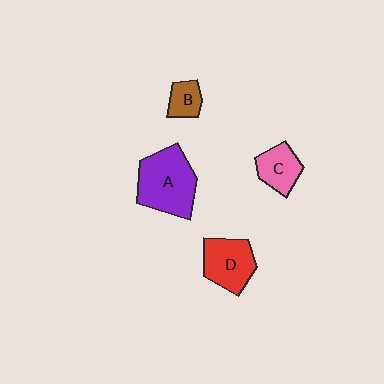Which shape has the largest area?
Shape A (purple).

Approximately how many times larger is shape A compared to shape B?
Approximately 3.0 times.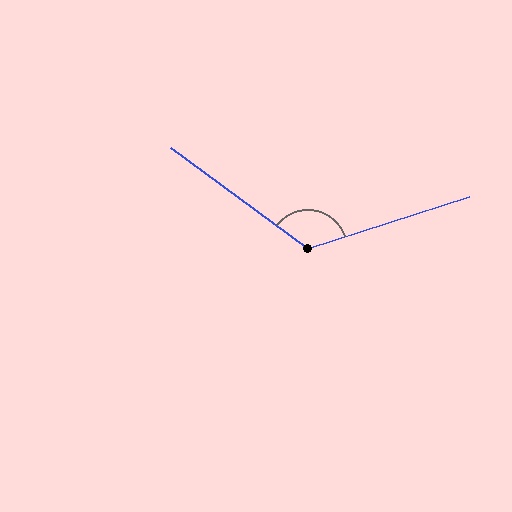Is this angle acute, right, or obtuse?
It is obtuse.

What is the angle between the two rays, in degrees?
Approximately 126 degrees.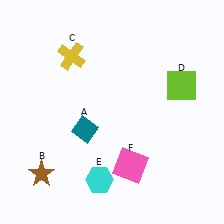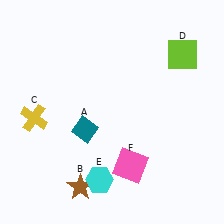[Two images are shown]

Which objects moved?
The objects that moved are: the brown star (B), the yellow cross (C), the lime square (D).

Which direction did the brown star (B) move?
The brown star (B) moved right.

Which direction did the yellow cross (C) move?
The yellow cross (C) moved down.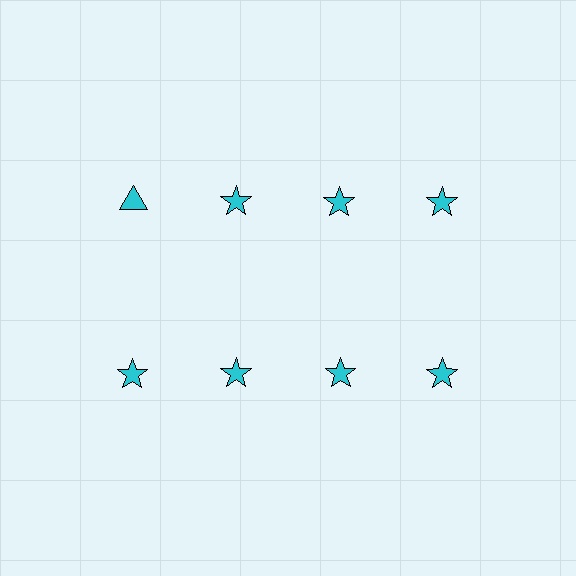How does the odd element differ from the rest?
It has a different shape: triangle instead of star.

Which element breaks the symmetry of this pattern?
The cyan triangle in the top row, leftmost column breaks the symmetry. All other shapes are cyan stars.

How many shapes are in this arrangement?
There are 8 shapes arranged in a grid pattern.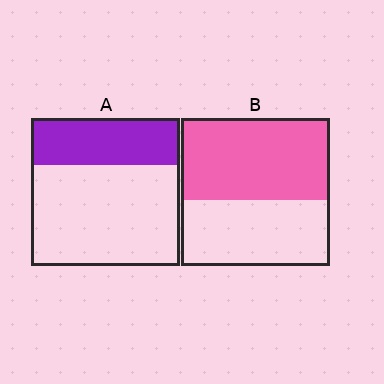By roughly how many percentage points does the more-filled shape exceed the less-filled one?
By roughly 25 percentage points (B over A).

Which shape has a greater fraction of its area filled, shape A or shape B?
Shape B.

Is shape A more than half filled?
No.